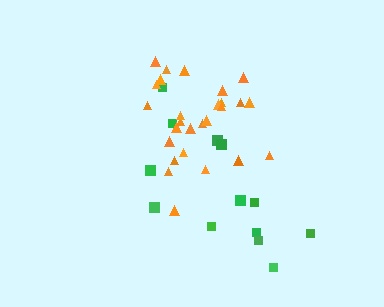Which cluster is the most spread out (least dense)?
Green.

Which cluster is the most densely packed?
Orange.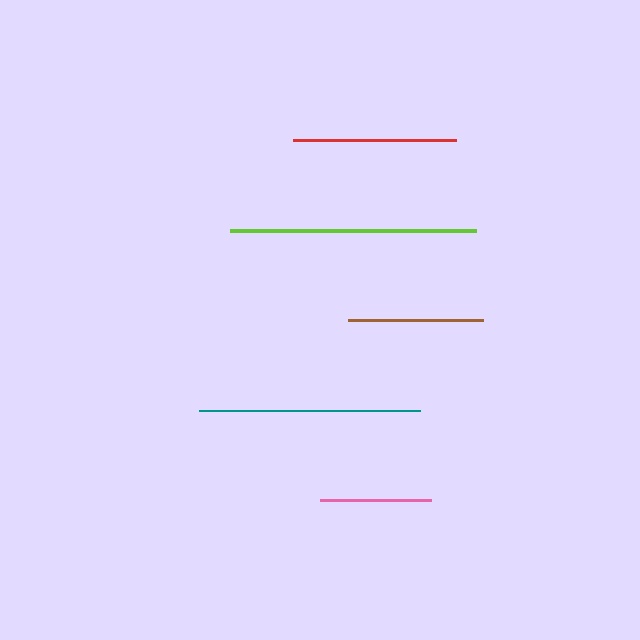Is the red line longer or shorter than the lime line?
The lime line is longer than the red line.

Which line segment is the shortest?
The pink line is the shortest at approximately 111 pixels.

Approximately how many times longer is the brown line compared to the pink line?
The brown line is approximately 1.2 times the length of the pink line.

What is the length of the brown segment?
The brown segment is approximately 135 pixels long.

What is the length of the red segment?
The red segment is approximately 163 pixels long.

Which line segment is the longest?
The lime line is the longest at approximately 246 pixels.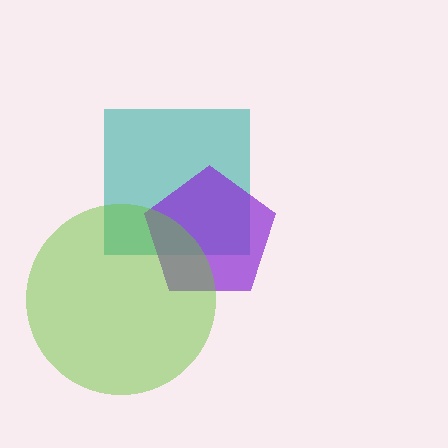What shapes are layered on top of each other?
The layered shapes are: a teal square, a purple pentagon, a lime circle.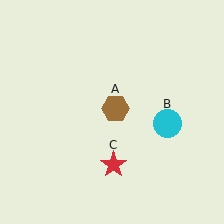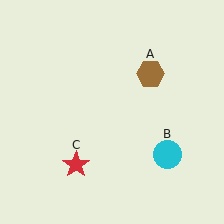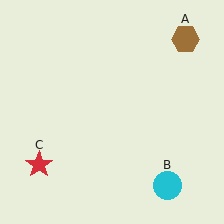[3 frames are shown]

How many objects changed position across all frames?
3 objects changed position: brown hexagon (object A), cyan circle (object B), red star (object C).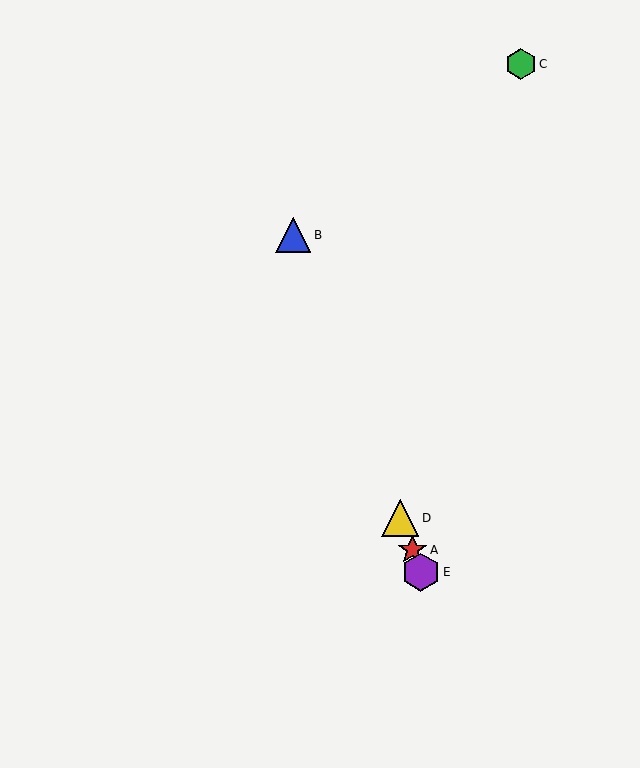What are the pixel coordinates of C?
Object C is at (521, 64).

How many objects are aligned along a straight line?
4 objects (A, B, D, E) are aligned along a straight line.